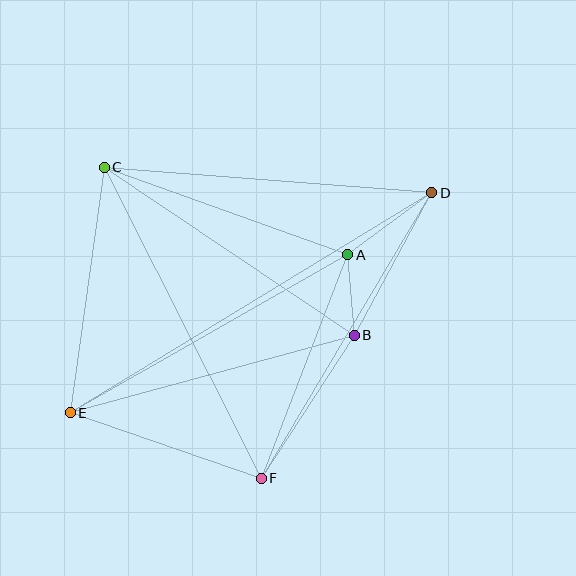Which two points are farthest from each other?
Points D and E are farthest from each other.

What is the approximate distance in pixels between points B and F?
The distance between B and F is approximately 171 pixels.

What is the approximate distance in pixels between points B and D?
The distance between B and D is approximately 162 pixels.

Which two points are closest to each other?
Points A and B are closest to each other.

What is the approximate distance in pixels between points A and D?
The distance between A and D is approximately 104 pixels.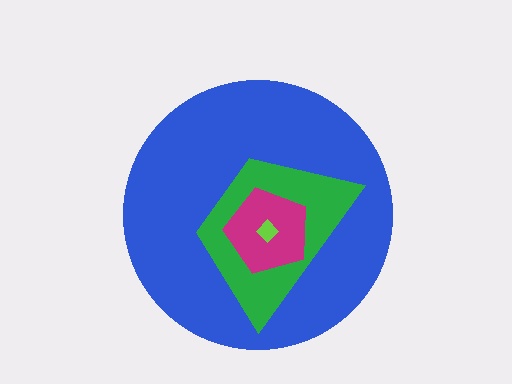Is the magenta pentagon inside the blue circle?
Yes.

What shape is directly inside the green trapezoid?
The magenta pentagon.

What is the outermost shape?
The blue circle.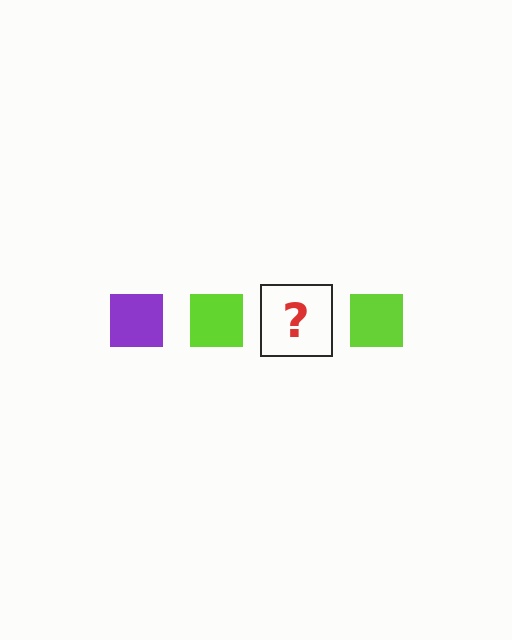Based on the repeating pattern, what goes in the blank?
The blank should be a purple square.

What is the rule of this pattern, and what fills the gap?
The rule is that the pattern cycles through purple, lime squares. The gap should be filled with a purple square.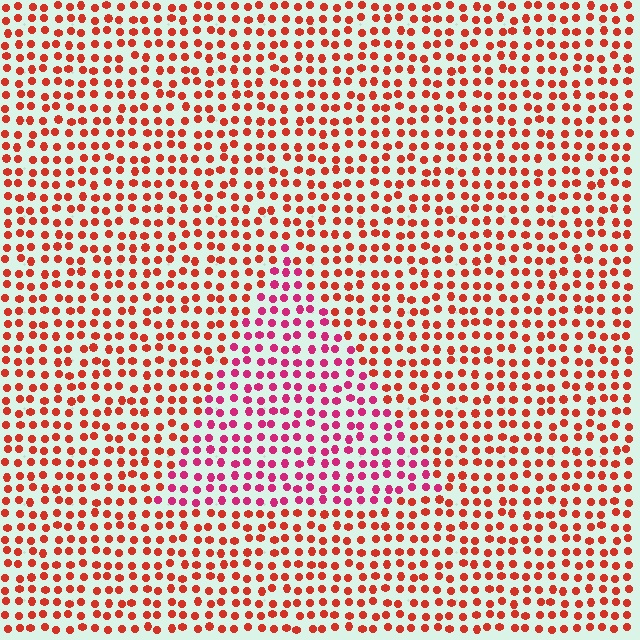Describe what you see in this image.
The image is filled with small red elements in a uniform arrangement. A triangle-shaped region is visible where the elements are tinted to a slightly different hue, forming a subtle color boundary.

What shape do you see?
I see a triangle.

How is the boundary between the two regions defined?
The boundary is defined purely by a slight shift in hue (about 34 degrees). Spacing, size, and orientation are identical on both sides.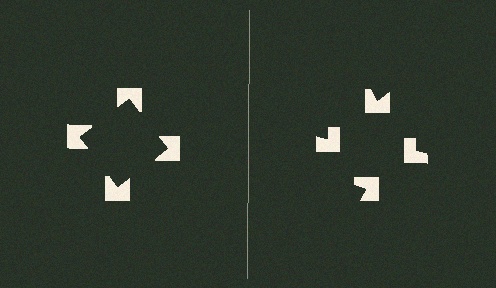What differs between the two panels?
The notched squares are positioned identically on both sides; only the wedge orientations differ. On the left they align to a square; on the right they are misaligned.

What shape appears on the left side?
An illusory square.